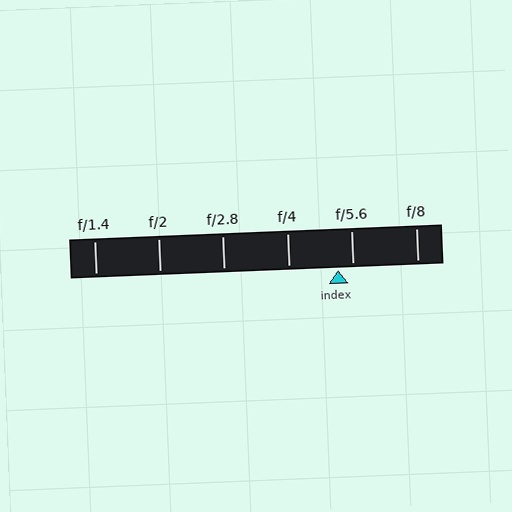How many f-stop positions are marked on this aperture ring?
There are 6 f-stop positions marked.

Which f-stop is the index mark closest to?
The index mark is closest to f/5.6.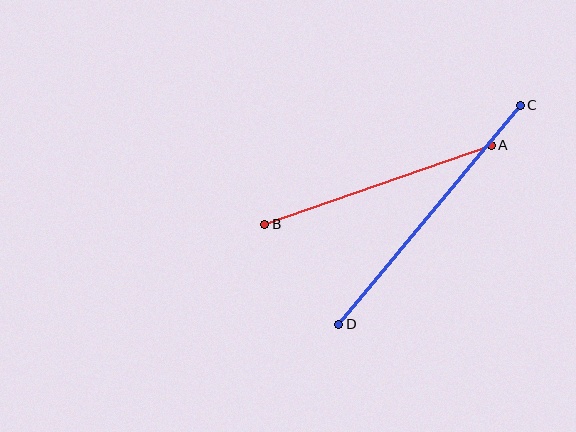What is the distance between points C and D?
The distance is approximately 285 pixels.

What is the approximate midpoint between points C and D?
The midpoint is at approximately (430, 215) pixels.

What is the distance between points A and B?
The distance is approximately 240 pixels.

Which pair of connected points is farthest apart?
Points C and D are farthest apart.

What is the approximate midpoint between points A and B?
The midpoint is at approximately (378, 185) pixels.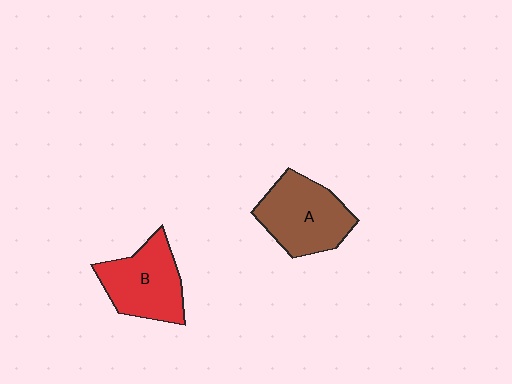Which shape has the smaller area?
Shape B (red).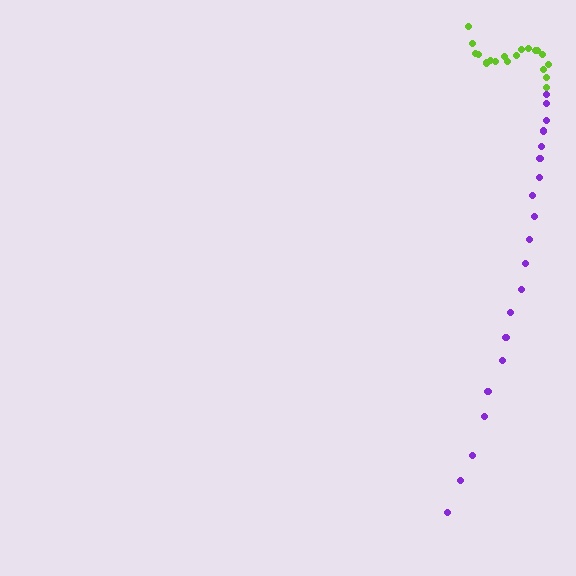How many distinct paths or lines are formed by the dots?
There are 2 distinct paths.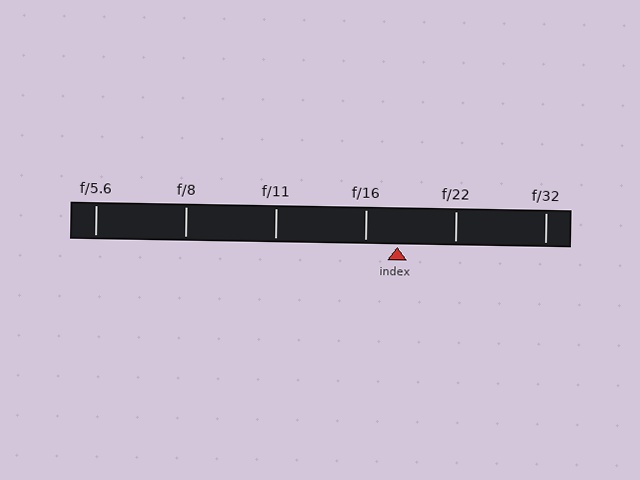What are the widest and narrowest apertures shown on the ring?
The widest aperture shown is f/5.6 and the narrowest is f/32.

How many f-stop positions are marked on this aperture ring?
There are 6 f-stop positions marked.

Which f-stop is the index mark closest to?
The index mark is closest to f/16.